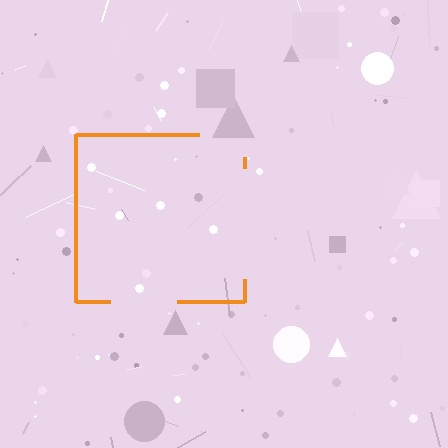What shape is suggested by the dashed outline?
The dashed outline suggests a square.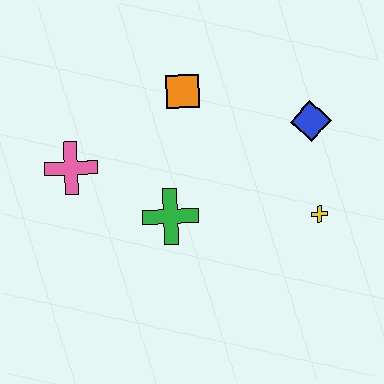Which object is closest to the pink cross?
The green cross is closest to the pink cross.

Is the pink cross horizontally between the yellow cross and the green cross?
No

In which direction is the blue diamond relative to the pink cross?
The blue diamond is to the right of the pink cross.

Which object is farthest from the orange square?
The yellow cross is farthest from the orange square.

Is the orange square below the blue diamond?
No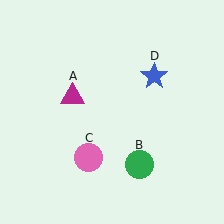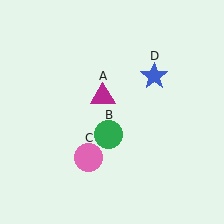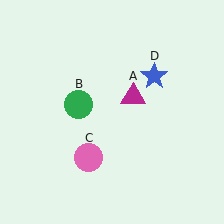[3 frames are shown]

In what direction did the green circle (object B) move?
The green circle (object B) moved up and to the left.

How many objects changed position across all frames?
2 objects changed position: magenta triangle (object A), green circle (object B).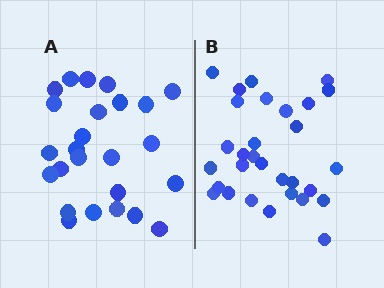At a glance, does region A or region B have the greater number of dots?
Region B (the right region) has more dots.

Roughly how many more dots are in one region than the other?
Region B has about 5 more dots than region A.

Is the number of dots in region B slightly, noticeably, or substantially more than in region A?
Region B has only slightly more — the two regions are fairly close. The ratio is roughly 1.2 to 1.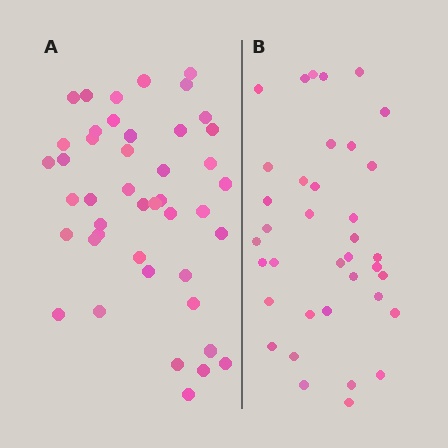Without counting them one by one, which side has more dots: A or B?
Region A (the left region) has more dots.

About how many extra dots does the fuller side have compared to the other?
Region A has roughly 8 or so more dots than region B.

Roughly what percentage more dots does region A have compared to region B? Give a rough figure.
About 20% more.